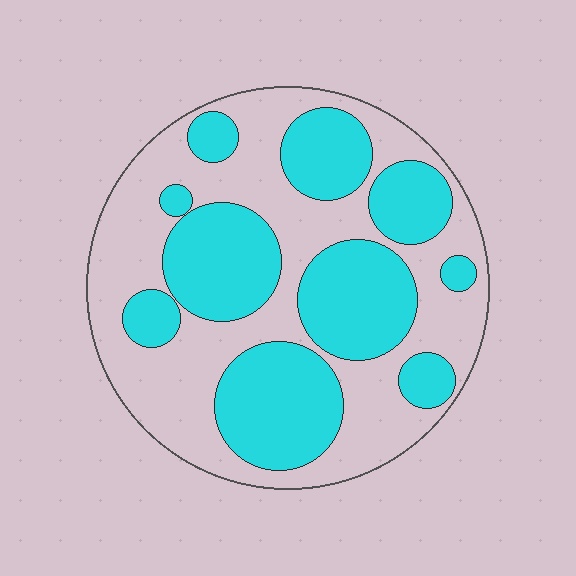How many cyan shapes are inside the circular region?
10.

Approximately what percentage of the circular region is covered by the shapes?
Approximately 45%.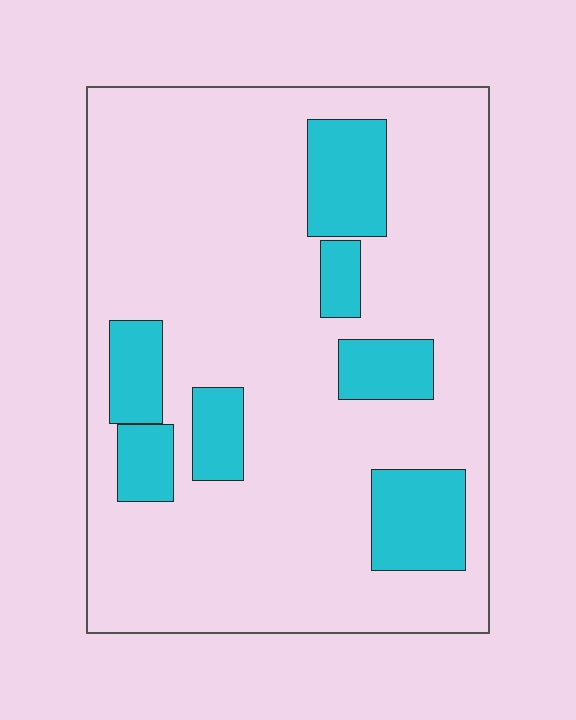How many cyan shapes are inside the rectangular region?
7.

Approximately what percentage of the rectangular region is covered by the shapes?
Approximately 20%.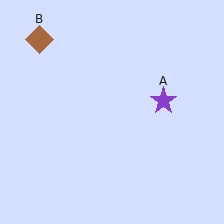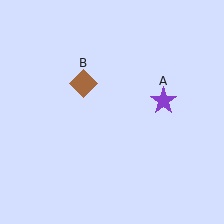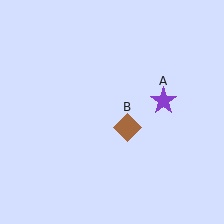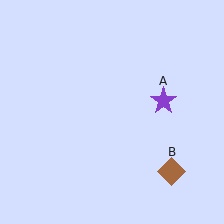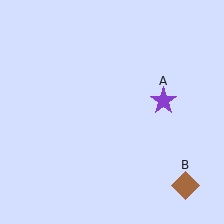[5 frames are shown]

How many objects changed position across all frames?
1 object changed position: brown diamond (object B).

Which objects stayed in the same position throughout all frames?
Purple star (object A) remained stationary.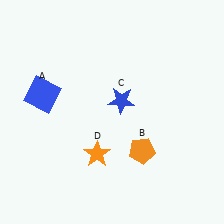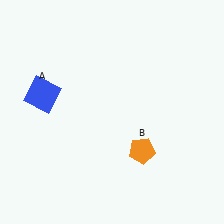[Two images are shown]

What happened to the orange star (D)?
The orange star (D) was removed in Image 2. It was in the bottom-left area of Image 1.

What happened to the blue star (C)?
The blue star (C) was removed in Image 2. It was in the top-right area of Image 1.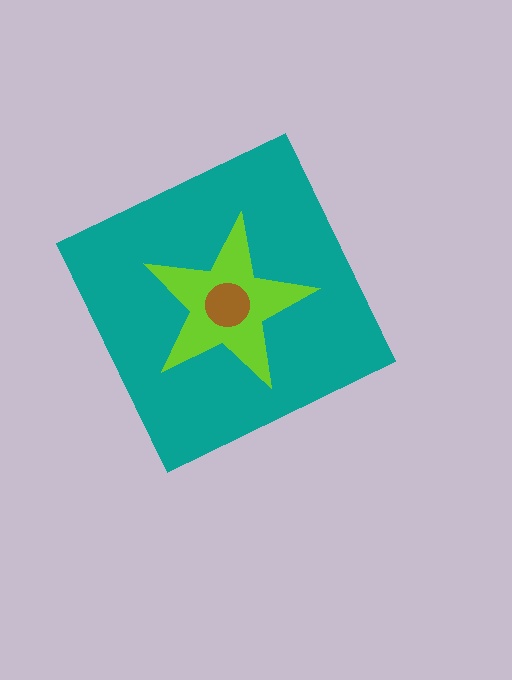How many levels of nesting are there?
3.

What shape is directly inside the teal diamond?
The lime star.